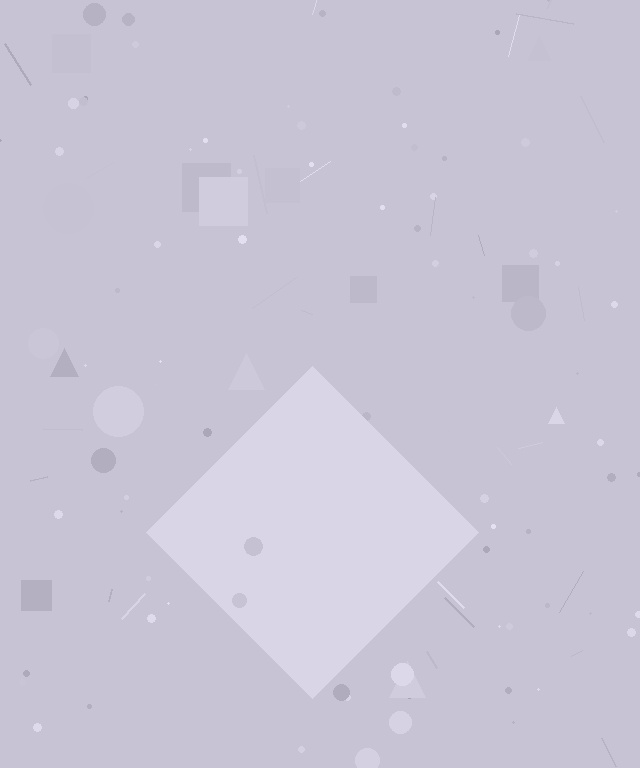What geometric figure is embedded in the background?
A diamond is embedded in the background.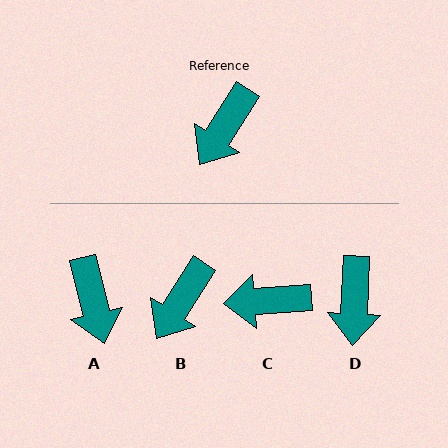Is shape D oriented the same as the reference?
No, it is off by about 30 degrees.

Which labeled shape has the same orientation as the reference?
B.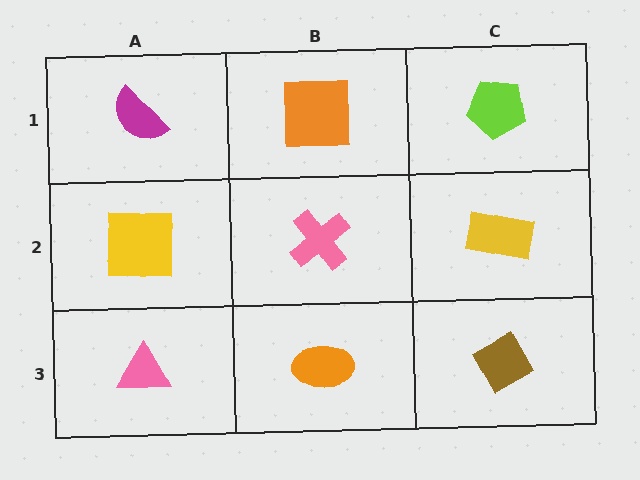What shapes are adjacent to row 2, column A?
A magenta semicircle (row 1, column A), a pink triangle (row 3, column A), a pink cross (row 2, column B).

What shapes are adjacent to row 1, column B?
A pink cross (row 2, column B), a magenta semicircle (row 1, column A), a lime pentagon (row 1, column C).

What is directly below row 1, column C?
A yellow rectangle.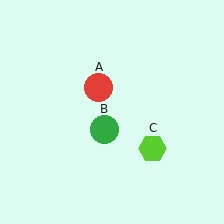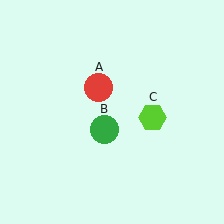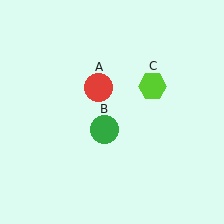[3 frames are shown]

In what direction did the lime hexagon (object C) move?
The lime hexagon (object C) moved up.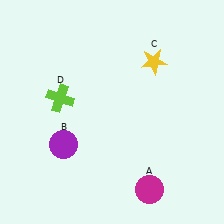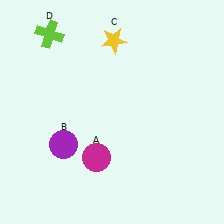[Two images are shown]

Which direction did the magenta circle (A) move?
The magenta circle (A) moved left.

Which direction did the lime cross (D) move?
The lime cross (D) moved up.